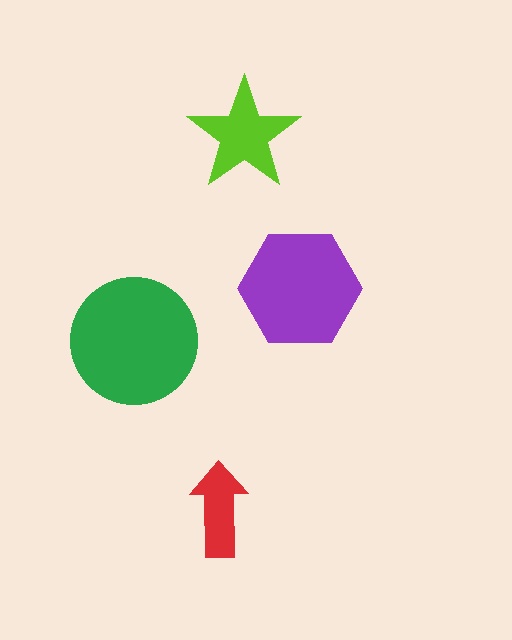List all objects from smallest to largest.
The red arrow, the lime star, the purple hexagon, the green circle.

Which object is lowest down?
The red arrow is bottommost.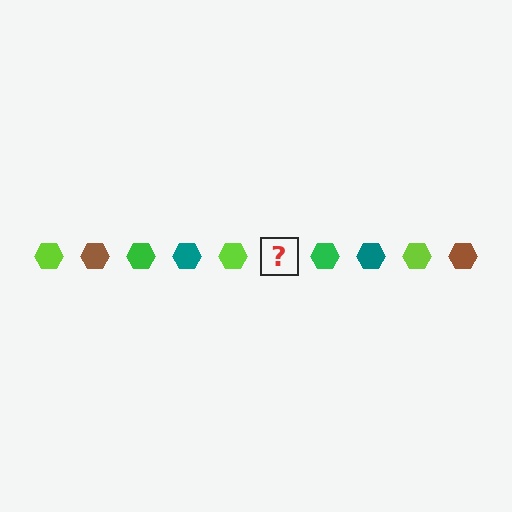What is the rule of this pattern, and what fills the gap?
The rule is that the pattern cycles through lime, brown, green, teal hexagons. The gap should be filled with a brown hexagon.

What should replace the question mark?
The question mark should be replaced with a brown hexagon.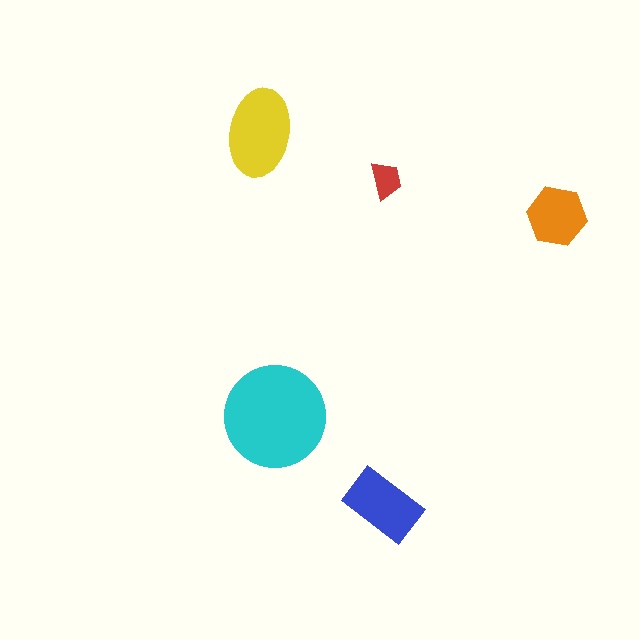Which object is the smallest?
The red trapezoid.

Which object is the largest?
The cyan circle.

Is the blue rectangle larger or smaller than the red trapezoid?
Larger.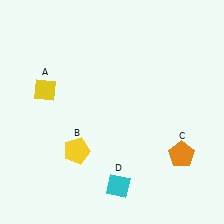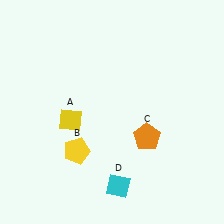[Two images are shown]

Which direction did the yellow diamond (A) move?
The yellow diamond (A) moved down.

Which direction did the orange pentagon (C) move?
The orange pentagon (C) moved left.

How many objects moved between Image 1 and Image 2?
2 objects moved between the two images.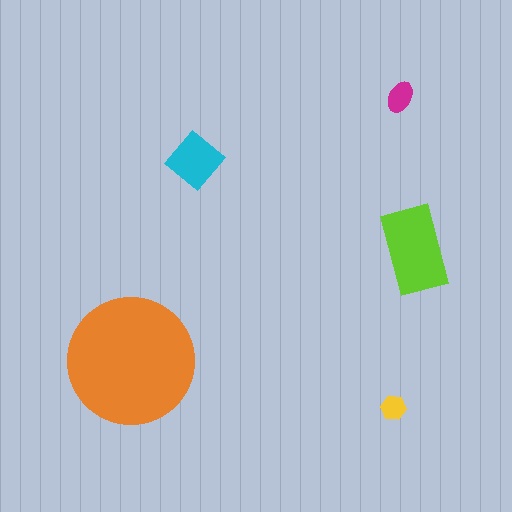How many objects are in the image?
There are 5 objects in the image.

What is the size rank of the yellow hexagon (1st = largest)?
5th.